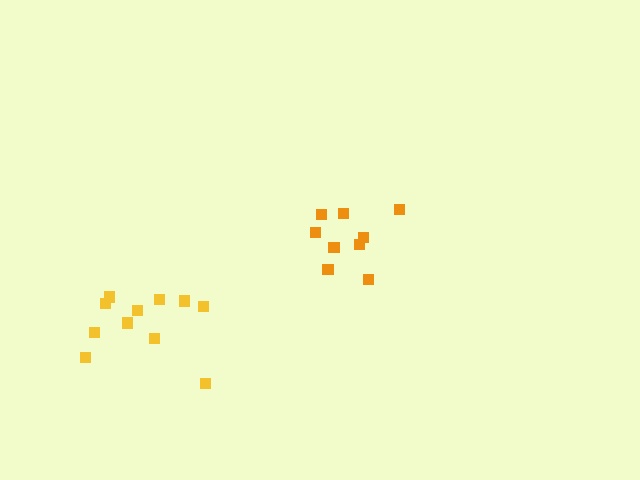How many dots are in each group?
Group 1: 11 dots, Group 2: 9 dots (20 total).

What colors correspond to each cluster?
The clusters are colored: yellow, orange.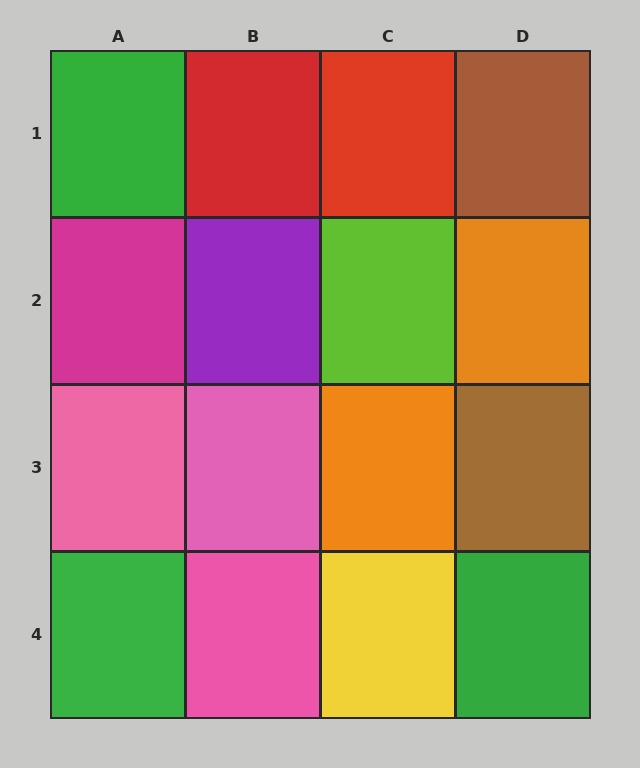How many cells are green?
3 cells are green.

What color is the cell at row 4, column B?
Pink.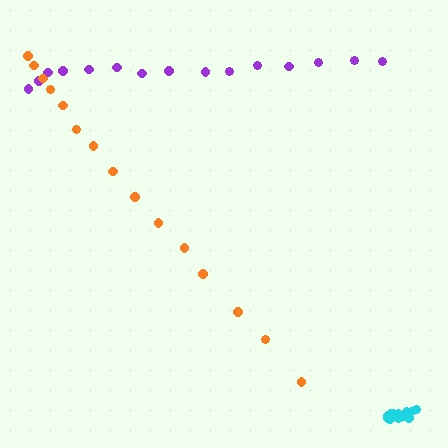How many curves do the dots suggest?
There are 3 distinct paths.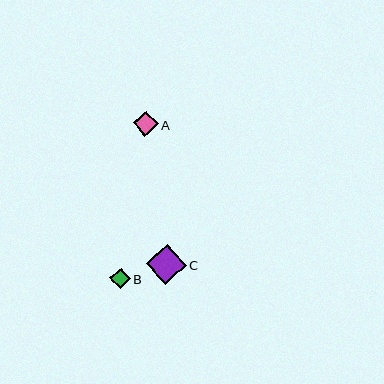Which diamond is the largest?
Diamond C is the largest with a size of approximately 40 pixels.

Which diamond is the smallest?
Diamond B is the smallest with a size of approximately 21 pixels.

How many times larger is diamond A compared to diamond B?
Diamond A is approximately 1.2 times the size of diamond B.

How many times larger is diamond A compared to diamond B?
Diamond A is approximately 1.2 times the size of diamond B.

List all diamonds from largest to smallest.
From largest to smallest: C, A, B.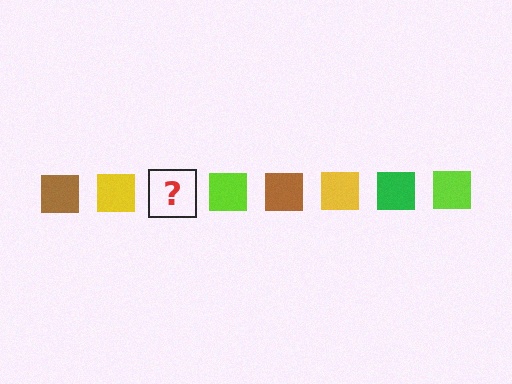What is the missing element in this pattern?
The missing element is a green square.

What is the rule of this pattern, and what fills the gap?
The rule is that the pattern cycles through brown, yellow, green, lime squares. The gap should be filled with a green square.